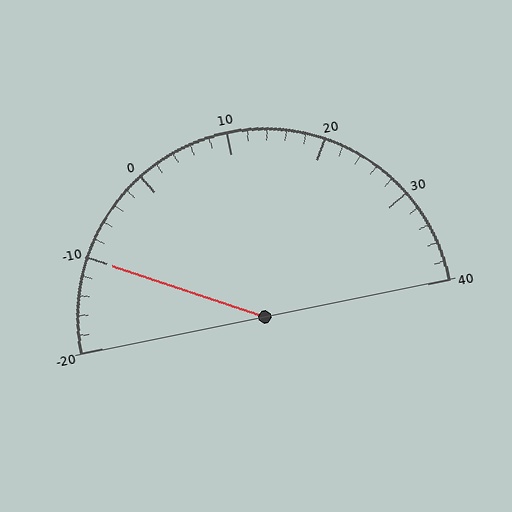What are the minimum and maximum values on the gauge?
The gauge ranges from -20 to 40.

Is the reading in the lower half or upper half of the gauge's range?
The reading is in the lower half of the range (-20 to 40).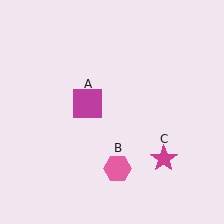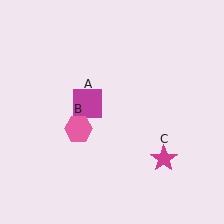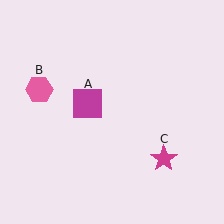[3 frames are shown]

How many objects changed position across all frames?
1 object changed position: pink hexagon (object B).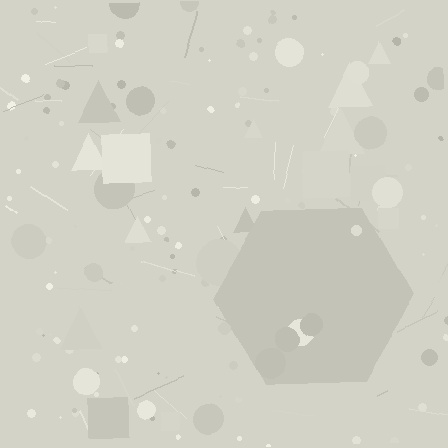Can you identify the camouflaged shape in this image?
The camouflaged shape is a hexagon.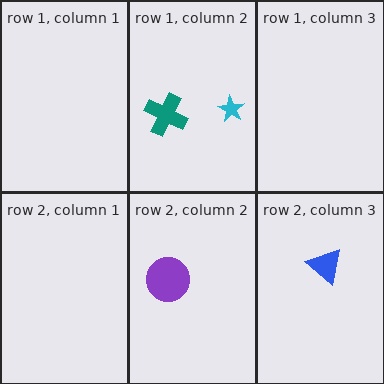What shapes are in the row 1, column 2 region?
The cyan star, the teal cross.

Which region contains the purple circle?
The row 2, column 2 region.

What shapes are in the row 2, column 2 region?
The purple circle.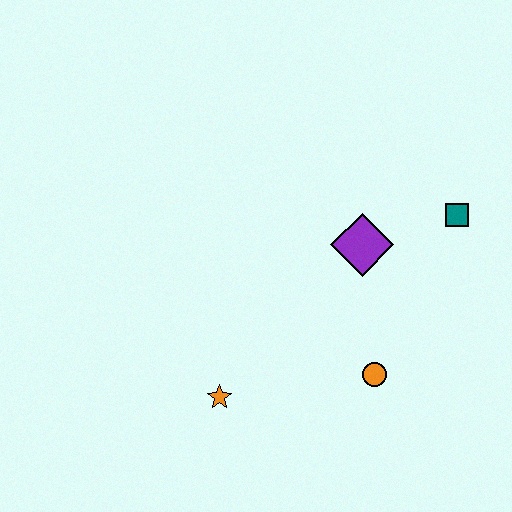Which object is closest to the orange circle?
The purple diamond is closest to the orange circle.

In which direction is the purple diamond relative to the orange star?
The purple diamond is above the orange star.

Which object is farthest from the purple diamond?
The orange star is farthest from the purple diamond.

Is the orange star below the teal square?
Yes